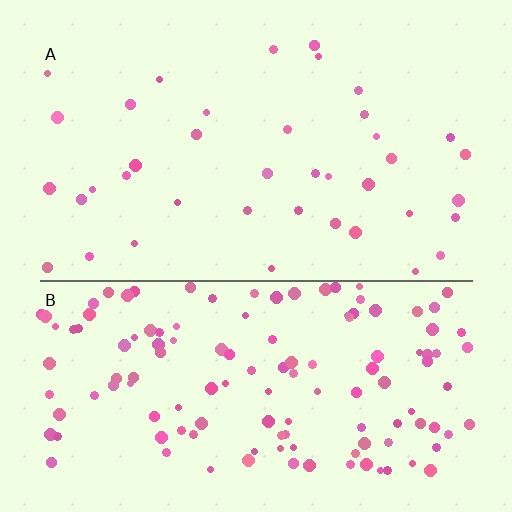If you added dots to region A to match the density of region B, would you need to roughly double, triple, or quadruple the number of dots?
Approximately triple.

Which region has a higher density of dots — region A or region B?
B (the bottom).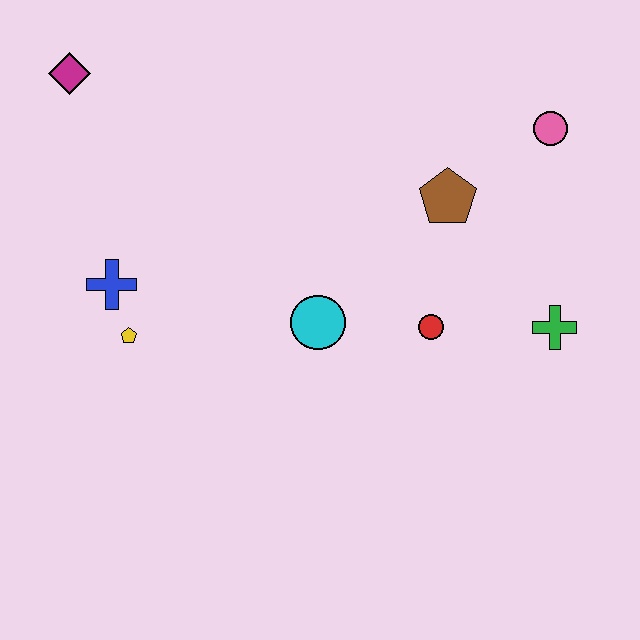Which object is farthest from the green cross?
The magenta diamond is farthest from the green cross.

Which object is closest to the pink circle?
The brown pentagon is closest to the pink circle.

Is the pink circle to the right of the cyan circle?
Yes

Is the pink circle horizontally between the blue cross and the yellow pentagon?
No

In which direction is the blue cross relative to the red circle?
The blue cross is to the left of the red circle.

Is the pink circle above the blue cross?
Yes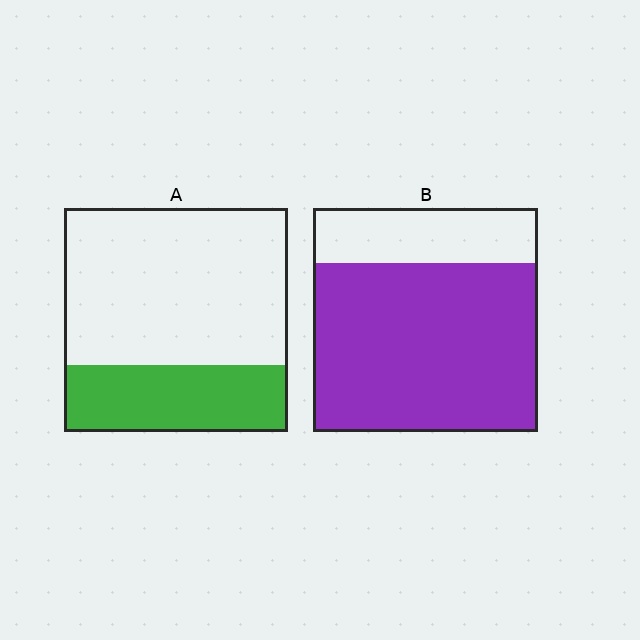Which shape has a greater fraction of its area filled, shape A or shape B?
Shape B.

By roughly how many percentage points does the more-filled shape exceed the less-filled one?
By roughly 45 percentage points (B over A).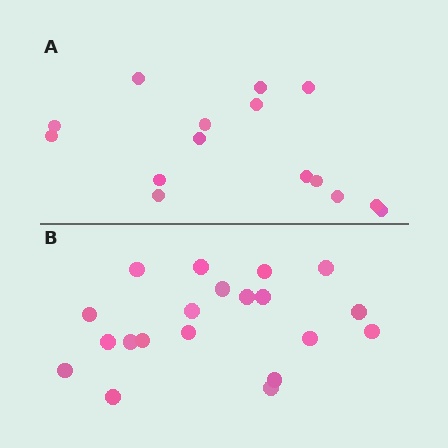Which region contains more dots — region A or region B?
Region B (the bottom region) has more dots.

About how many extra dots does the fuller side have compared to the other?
Region B has about 5 more dots than region A.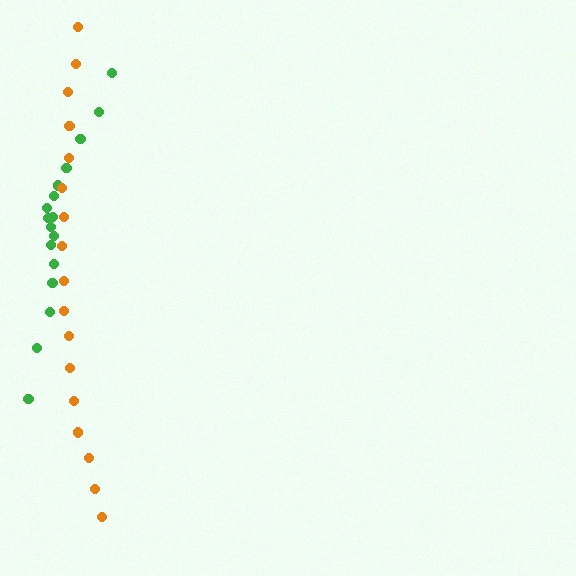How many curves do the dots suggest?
There are 2 distinct paths.